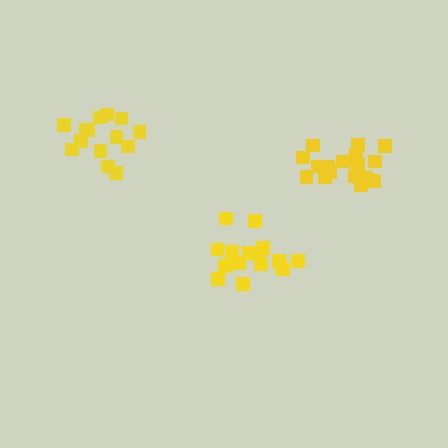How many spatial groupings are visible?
There are 3 spatial groupings.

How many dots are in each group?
Group 1: 14 dots, Group 2: 19 dots, Group 3: 17 dots (50 total).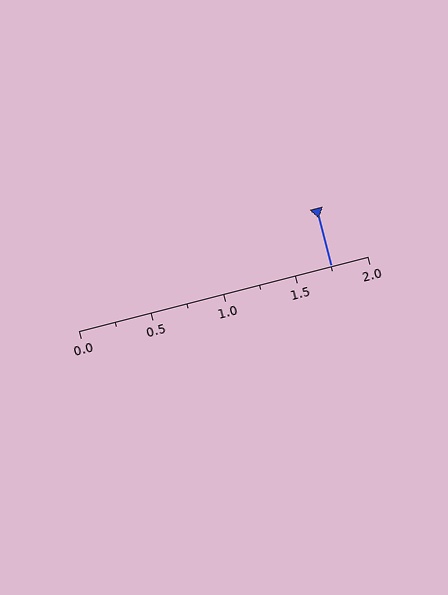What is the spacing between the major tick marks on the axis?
The major ticks are spaced 0.5 apart.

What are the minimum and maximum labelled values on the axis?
The axis runs from 0.0 to 2.0.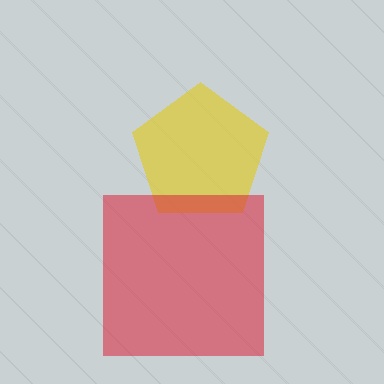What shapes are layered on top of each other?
The layered shapes are: a yellow pentagon, a red square.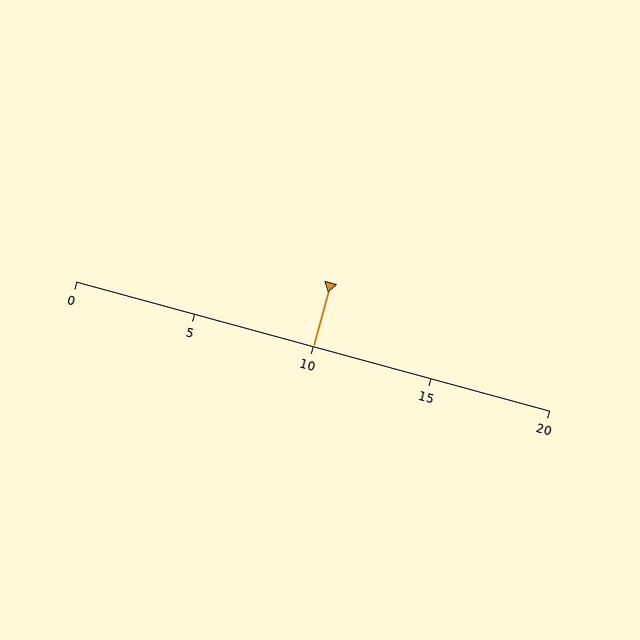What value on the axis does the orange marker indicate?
The marker indicates approximately 10.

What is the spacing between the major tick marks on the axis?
The major ticks are spaced 5 apart.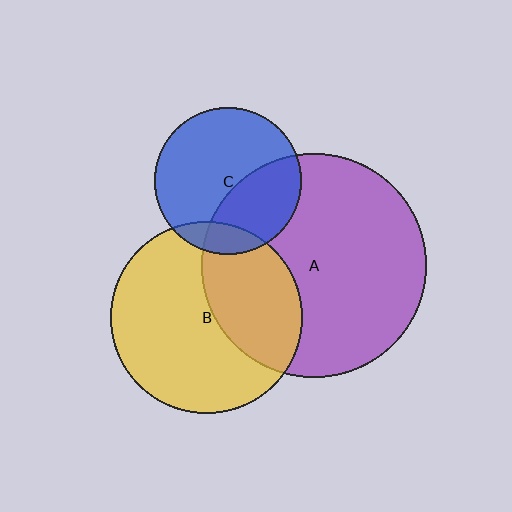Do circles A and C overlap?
Yes.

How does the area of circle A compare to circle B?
Approximately 1.4 times.